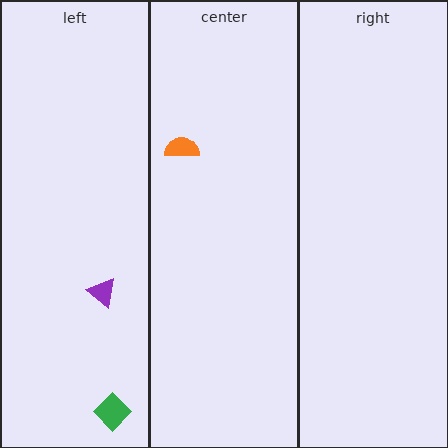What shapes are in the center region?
The orange semicircle.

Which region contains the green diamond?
The left region.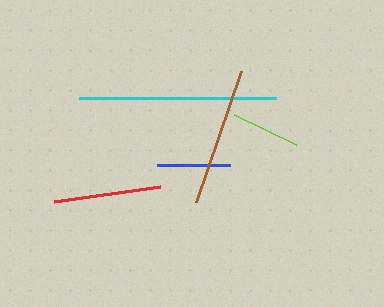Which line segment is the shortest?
The lime line is the shortest at approximately 69 pixels.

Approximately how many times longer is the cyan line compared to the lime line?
The cyan line is approximately 2.9 times the length of the lime line.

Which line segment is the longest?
The cyan line is the longest at approximately 198 pixels.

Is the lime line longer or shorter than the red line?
The red line is longer than the lime line.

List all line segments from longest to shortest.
From longest to shortest: cyan, brown, red, blue, lime.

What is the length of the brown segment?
The brown segment is approximately 138 pixels long.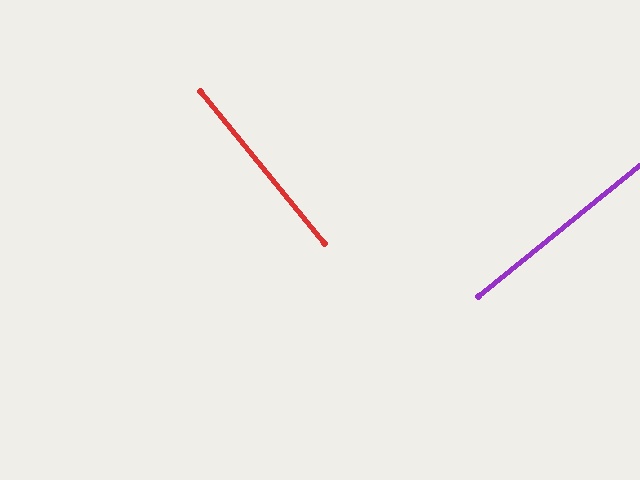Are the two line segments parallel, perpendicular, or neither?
Perpendicular — they meet at approximately 90°.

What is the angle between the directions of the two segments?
Approximately 90 degrees.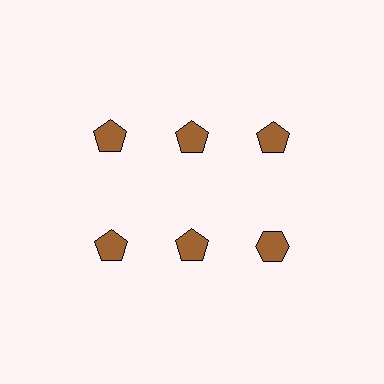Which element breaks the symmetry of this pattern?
The brown hexagon in the second row, center column breaks the symmetry. All other shapes are brown pentagons.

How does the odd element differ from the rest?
It has a different shape: hexagon instead of pentagon.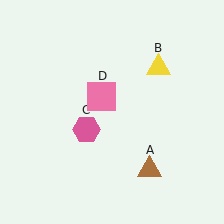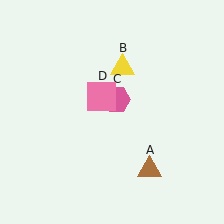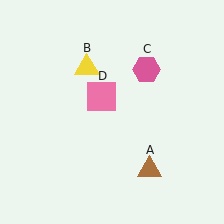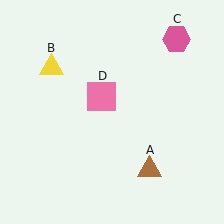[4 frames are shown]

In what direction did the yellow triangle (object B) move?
The yellow triangle (object B) moved left.